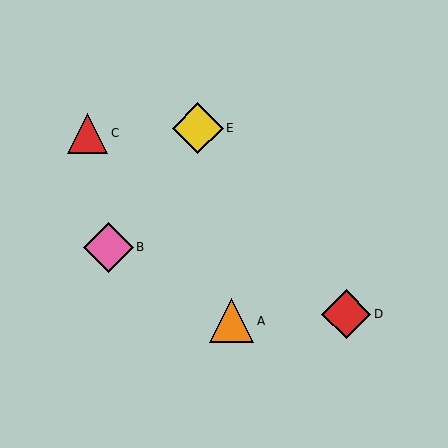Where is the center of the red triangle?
The center of the red triangle is at (87, 133).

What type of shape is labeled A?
Shape A is an orange triangle.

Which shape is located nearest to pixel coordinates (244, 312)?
The orange triangle (labeled A) at (232, 321) is nearest to that location.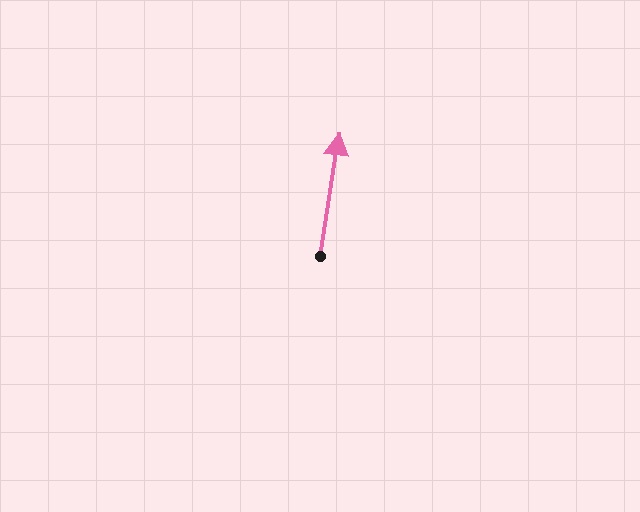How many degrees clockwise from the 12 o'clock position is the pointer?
Approximately 9 degrees.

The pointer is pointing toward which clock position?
Roughly 12 o'clock.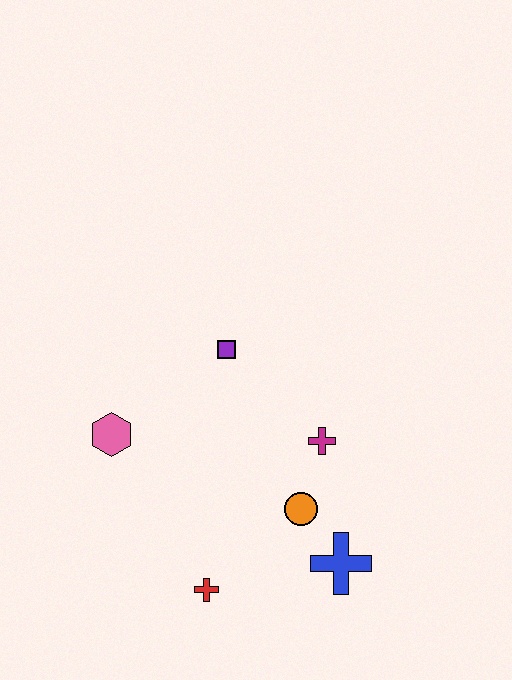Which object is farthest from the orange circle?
The pink hexagon is farthest from the orange circle.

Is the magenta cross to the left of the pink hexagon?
No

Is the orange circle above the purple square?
No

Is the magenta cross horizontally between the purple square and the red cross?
No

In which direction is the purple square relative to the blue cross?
The purple square is above the blue cross.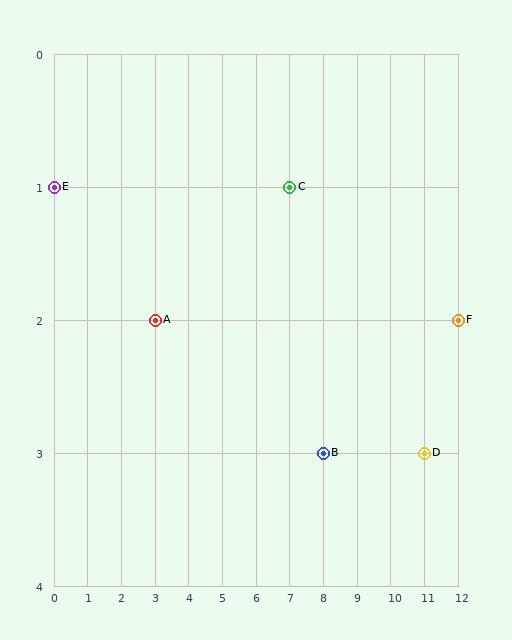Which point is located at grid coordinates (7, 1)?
Point C is at (7, 1).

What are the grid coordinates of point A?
Point A is at grid coordinates (3, 2).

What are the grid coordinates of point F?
Point F is at grid coordinates (12, 2).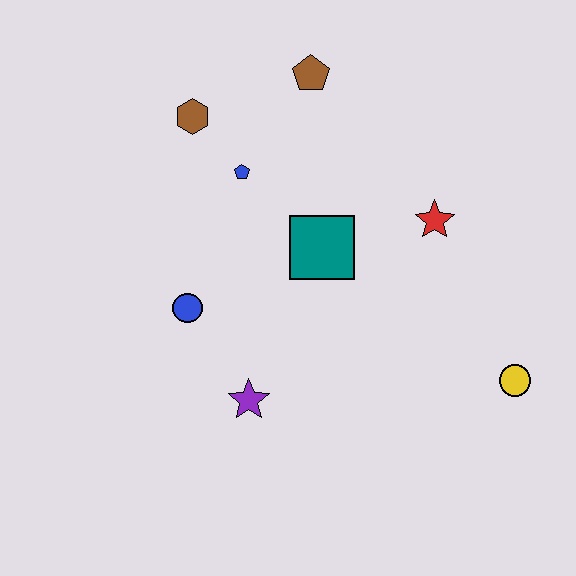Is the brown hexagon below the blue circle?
No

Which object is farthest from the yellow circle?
The brown hexagon is farthest from the yellow circle.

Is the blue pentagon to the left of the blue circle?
No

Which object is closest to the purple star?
The blue circle is closest to the purple star.